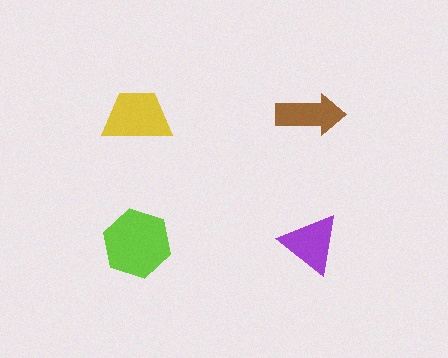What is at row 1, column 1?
A yellow trapezoid.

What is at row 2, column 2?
A purple triangle.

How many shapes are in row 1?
2 shapes.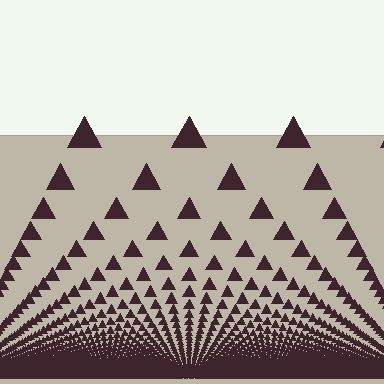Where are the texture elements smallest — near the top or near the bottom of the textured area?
Near the bottom.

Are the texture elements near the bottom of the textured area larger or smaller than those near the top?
Smaller. The gradient is inverted — elements near the bottom are smaller and denser.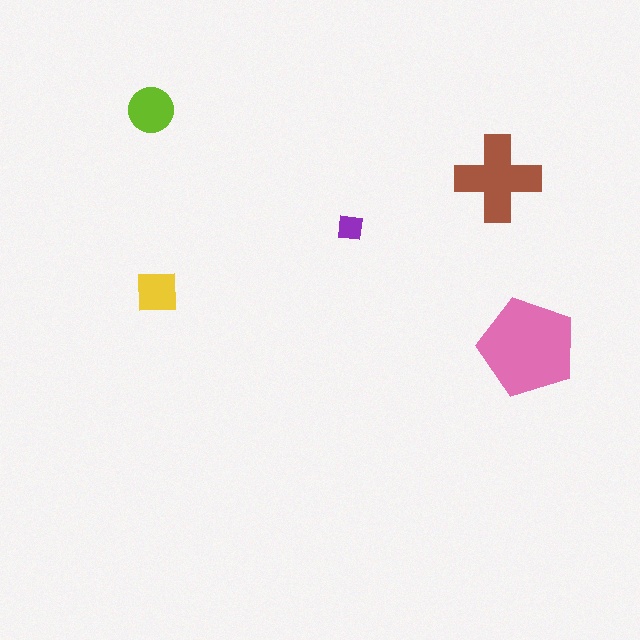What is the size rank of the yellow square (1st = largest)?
4th.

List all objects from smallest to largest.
The purple square, the yellow square, the lime circle, the brown cross, the pink pentagon.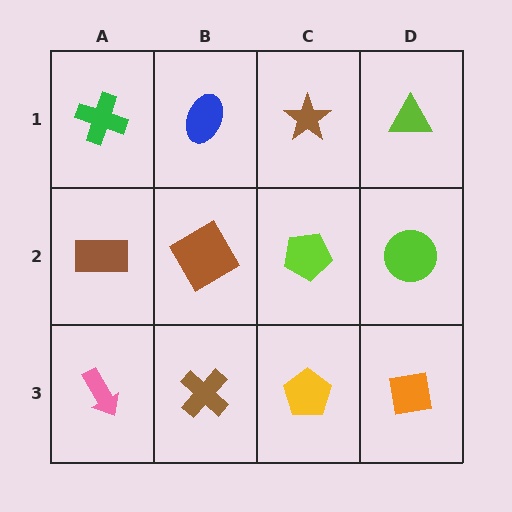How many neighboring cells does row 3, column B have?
3.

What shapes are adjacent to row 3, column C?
A lime pentagon (row 2, column C), a brown cross (row 3, column B), an orange square (row 3, column D).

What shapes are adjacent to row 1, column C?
A lime pentagon (row 2, column C), a blue ellipse (row 1, column B), a lime triangle (row 1, column D).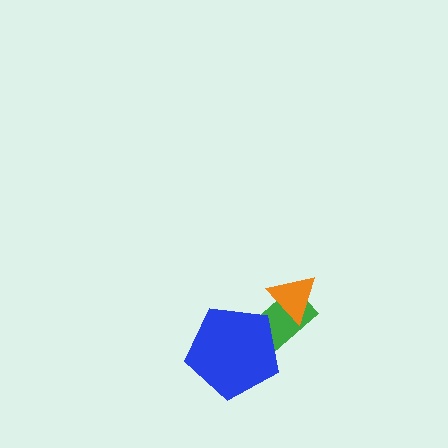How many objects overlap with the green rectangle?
2 objects overlap with the green rectangle.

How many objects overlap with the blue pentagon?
1 object overlaps with the blue pentagon.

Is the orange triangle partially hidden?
No, no other shape covers it.